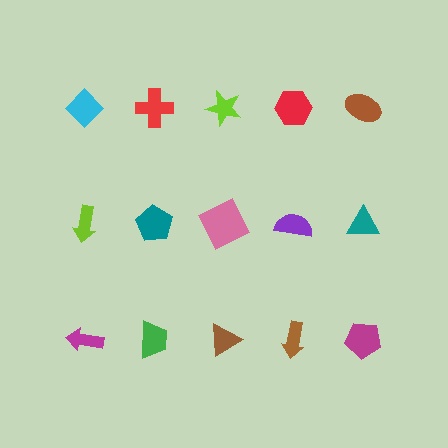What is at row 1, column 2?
A red cross.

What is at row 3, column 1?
A magenta arrow.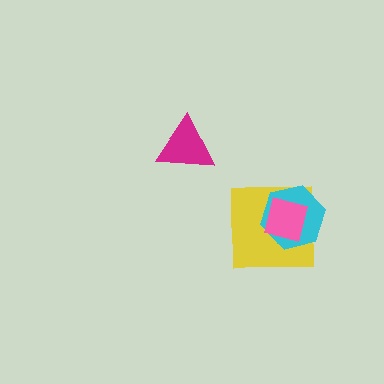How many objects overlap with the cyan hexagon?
2 objects overlap with the cyan hexagon.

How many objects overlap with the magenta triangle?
0 objects overlap with the magenta triangle.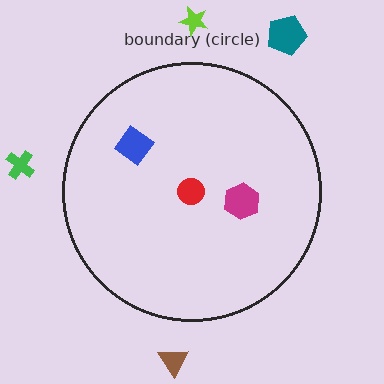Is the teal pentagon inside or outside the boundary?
Outside.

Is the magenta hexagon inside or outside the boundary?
Inside.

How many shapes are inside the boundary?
3 inside, 4 outside.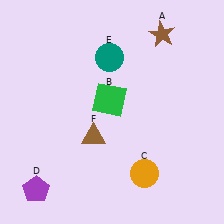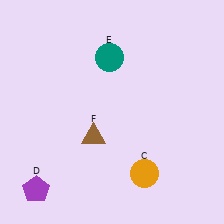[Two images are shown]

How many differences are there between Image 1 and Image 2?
There are 2 differences between the two images.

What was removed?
The brown star (A), the green square (B) were removed in Image 2.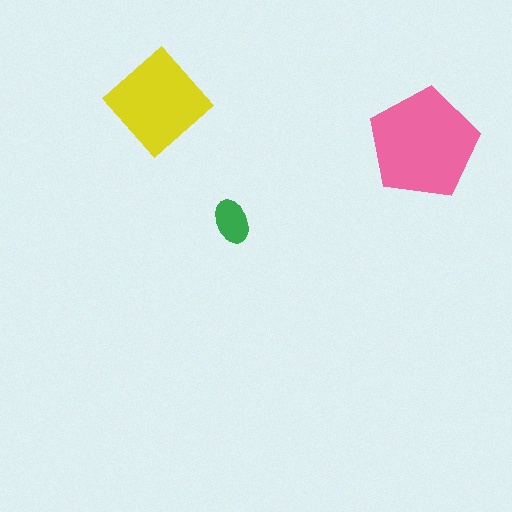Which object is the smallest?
The green ellipse.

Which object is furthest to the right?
The pink pentagon is rightmost.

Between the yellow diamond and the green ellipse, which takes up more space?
The yellow diamond.